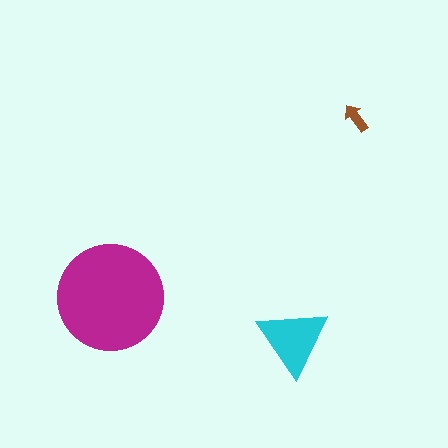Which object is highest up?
The brown arrow is topmost.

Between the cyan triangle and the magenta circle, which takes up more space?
The magenta circle.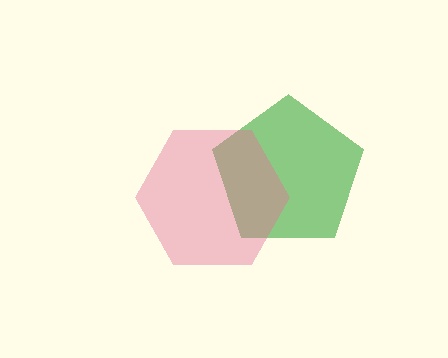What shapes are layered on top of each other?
The layered shapes are: a green pentagon, a pink hexagon.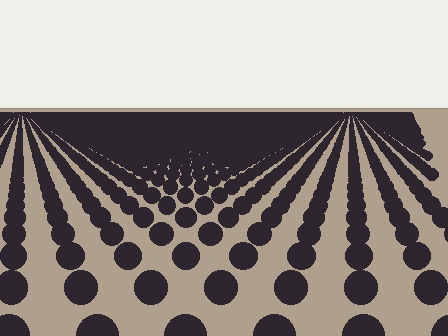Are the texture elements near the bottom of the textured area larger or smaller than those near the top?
Larger. Near the bottom, elements are closer to the viewer and appear at a bigger on-screen size.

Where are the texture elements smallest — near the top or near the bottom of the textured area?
Near the top.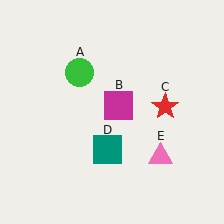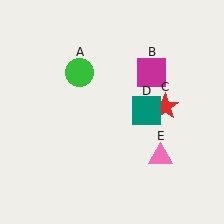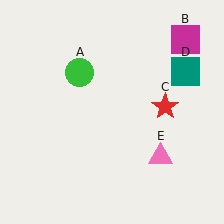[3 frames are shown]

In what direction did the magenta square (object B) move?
The magenta square (object B) moved up and to the right.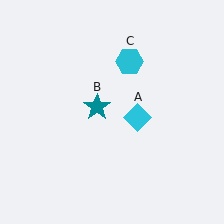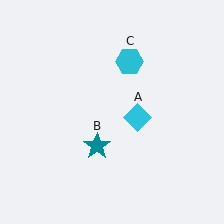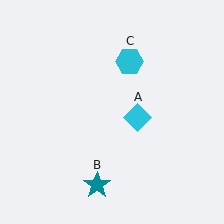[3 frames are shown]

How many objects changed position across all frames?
1 object changed position: teal star (object B).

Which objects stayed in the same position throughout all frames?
Cyan diamond (object A) and cyan hexagon (object C) remained stationary.